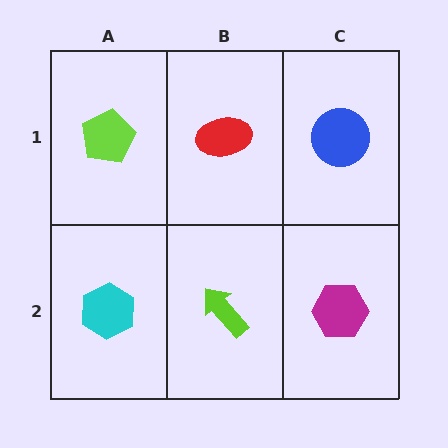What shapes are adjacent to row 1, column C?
A magenta hexagon (row 2, column C), a red ellipse (row 1, column B).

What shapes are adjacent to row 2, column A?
A lime pentagon (row 1, column A), a lime arrow (row 2, column B).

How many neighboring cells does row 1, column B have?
3.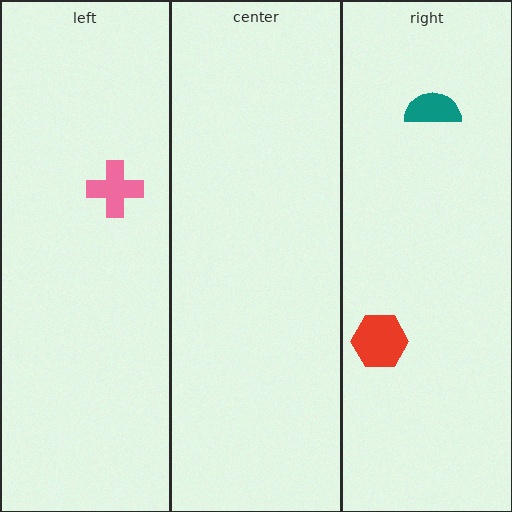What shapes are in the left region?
The pink cross.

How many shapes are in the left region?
1.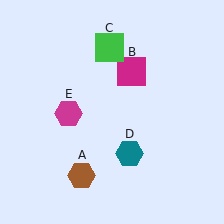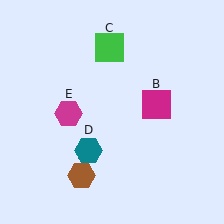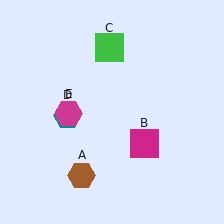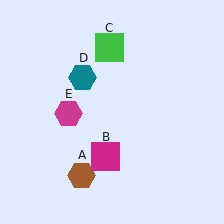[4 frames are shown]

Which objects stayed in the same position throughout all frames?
Brown hexagon (object A) and green square (object C) and magenta hexagon (object E) remained stationary.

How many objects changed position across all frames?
2 objects changed position: magenta square (object B), teal hexagon (object D).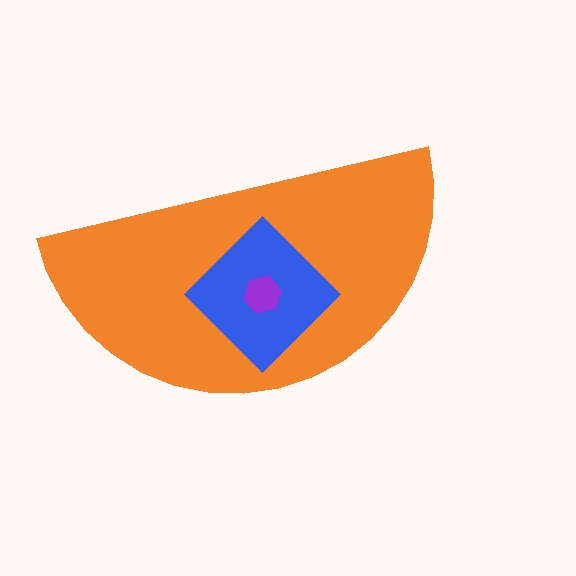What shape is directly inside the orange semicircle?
The blue diamond.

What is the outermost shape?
The orange semicircle.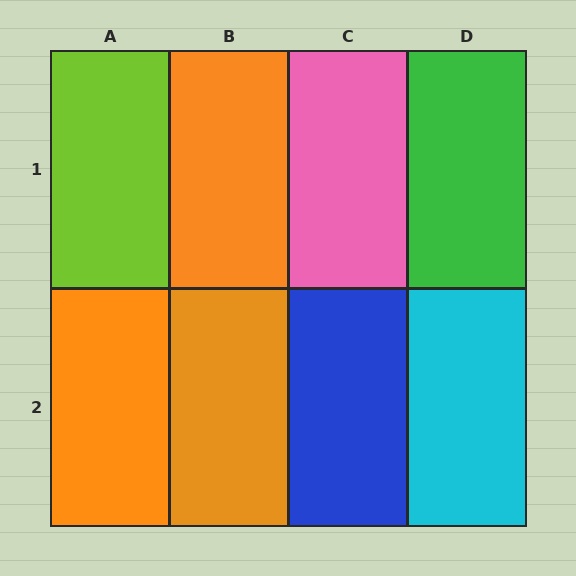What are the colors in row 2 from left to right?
Orange, orange, blue, cyan.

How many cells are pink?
1 cell is pink.